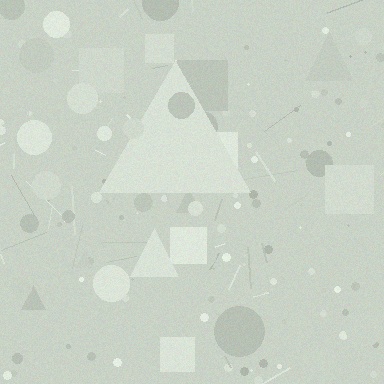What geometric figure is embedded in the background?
A triangle is embedded in the background.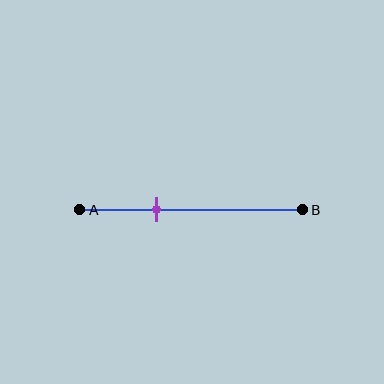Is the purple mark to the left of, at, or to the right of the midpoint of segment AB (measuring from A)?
The purple mark is to the left of the midpoint of segment AB.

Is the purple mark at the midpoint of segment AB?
No, the mark is at about 35% from A, not at the 50% midpoint.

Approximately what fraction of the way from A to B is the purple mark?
The purple mark is approximately 35% of the way from A to B.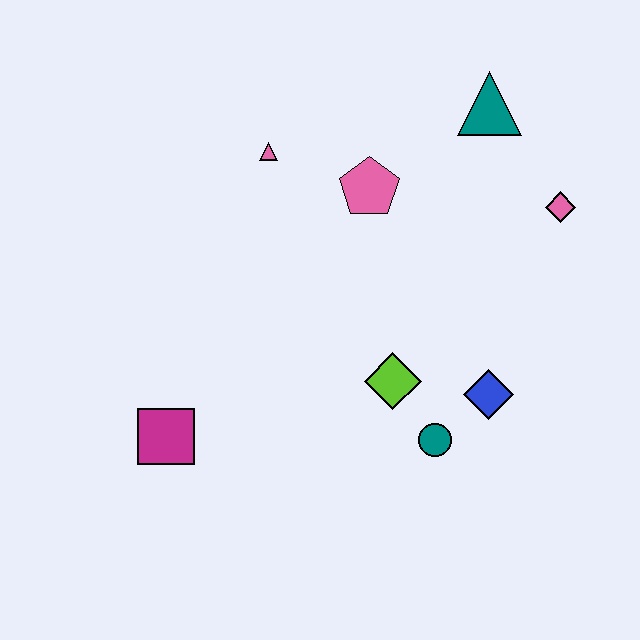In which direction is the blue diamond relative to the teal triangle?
The blue diamond is below the teal triangle.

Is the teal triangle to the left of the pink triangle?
No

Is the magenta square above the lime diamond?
No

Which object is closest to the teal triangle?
The pink diamond is closest to the teal triangle.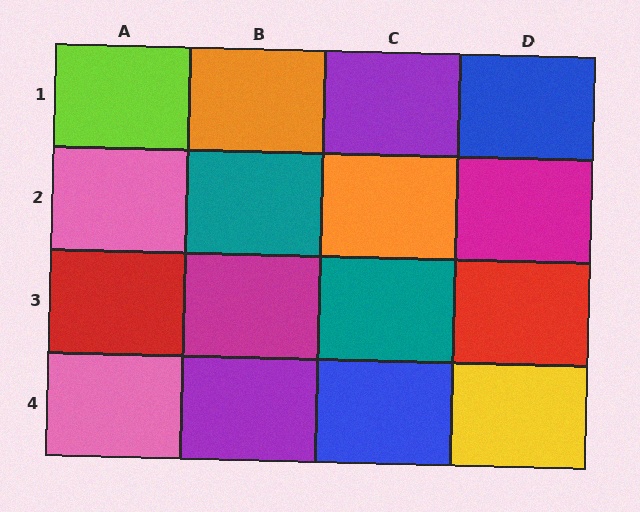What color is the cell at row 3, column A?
Red.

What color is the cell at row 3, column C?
Teal.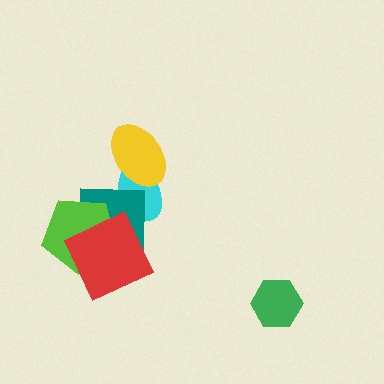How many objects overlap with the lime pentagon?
2 objects overlap with the lime pentagon.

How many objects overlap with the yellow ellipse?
2 objects overlap with the yellow ellipse.